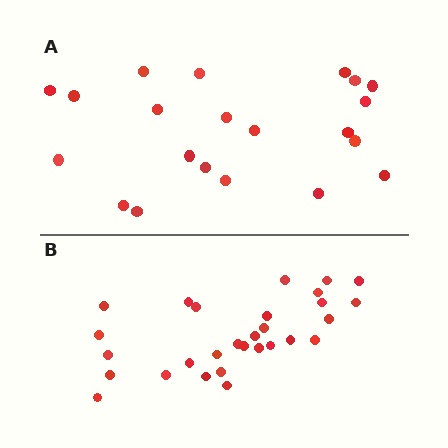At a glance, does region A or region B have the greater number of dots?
Region B (the bottom region) has more dots.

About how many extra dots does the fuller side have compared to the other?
Region B has roughly 8 or so more dots than region A.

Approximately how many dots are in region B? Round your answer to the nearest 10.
About 30 dots. (The exact count is 29, which rounds to 30.)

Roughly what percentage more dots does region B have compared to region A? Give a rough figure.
About 40% more.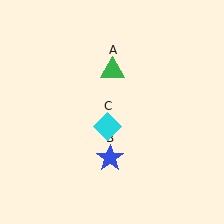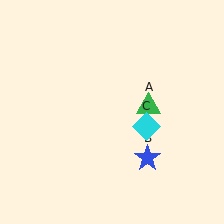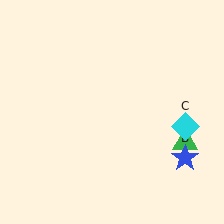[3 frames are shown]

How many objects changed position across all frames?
3 objects changed position: green triangle (object A), blue star (object B), cyan diamond (object C).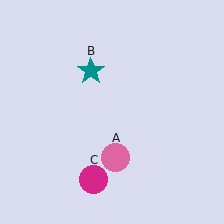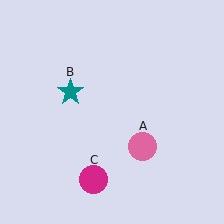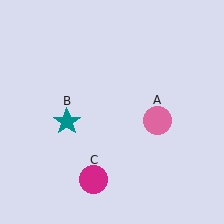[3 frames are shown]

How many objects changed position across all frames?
2 objects changed position: pink circle (object A), teal star (object B).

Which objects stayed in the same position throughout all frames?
Magenta circle (object C) remained stationary.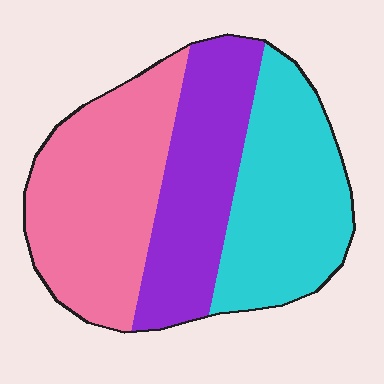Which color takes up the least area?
Purple, at roughly 30%.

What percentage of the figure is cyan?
Cyan covers about 35% of the figure.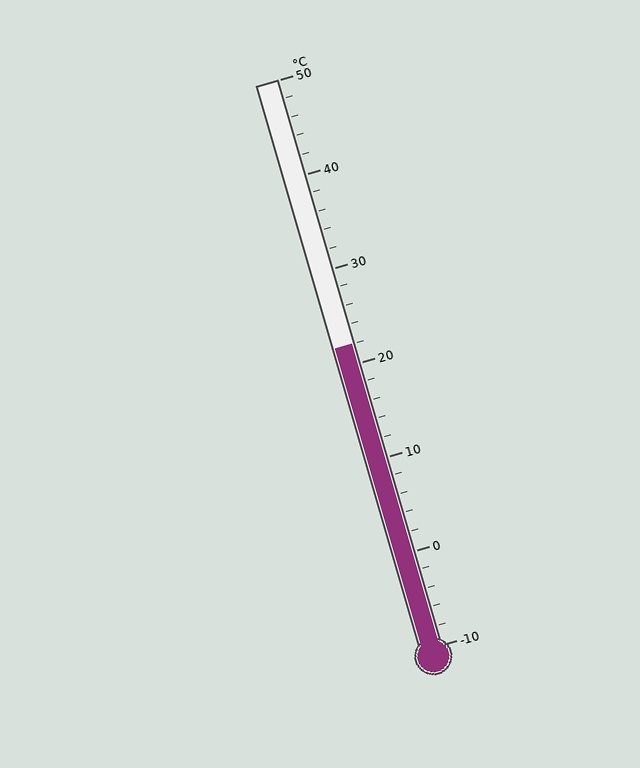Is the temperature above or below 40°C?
The temperature is below 40°C.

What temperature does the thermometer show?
The thermometer shows approximately 22°C.